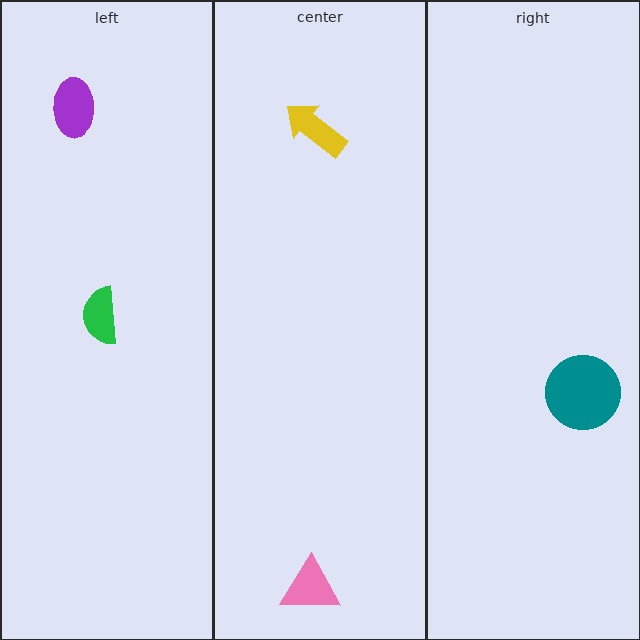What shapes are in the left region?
The purple ellipse, the green semicircle.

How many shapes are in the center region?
2.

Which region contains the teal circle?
The right region.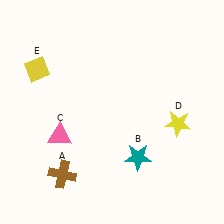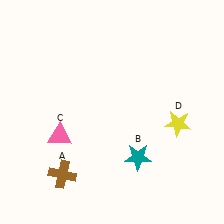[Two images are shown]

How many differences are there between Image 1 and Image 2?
There is 1 difference between the two images.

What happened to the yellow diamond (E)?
The yellow diamond (E) was removed in Image 2. It was in the top-left area of Image 1.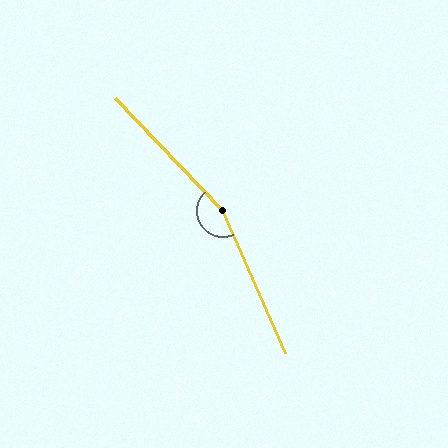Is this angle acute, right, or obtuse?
It is obtuse.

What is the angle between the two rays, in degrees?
Approximately 160 degrees.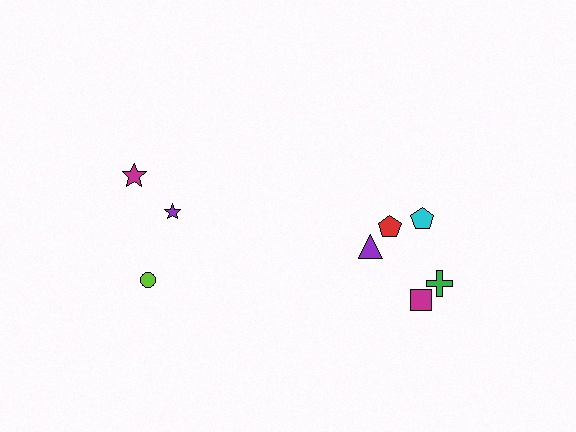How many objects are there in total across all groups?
There are 8 objects.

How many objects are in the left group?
There are 3 objects.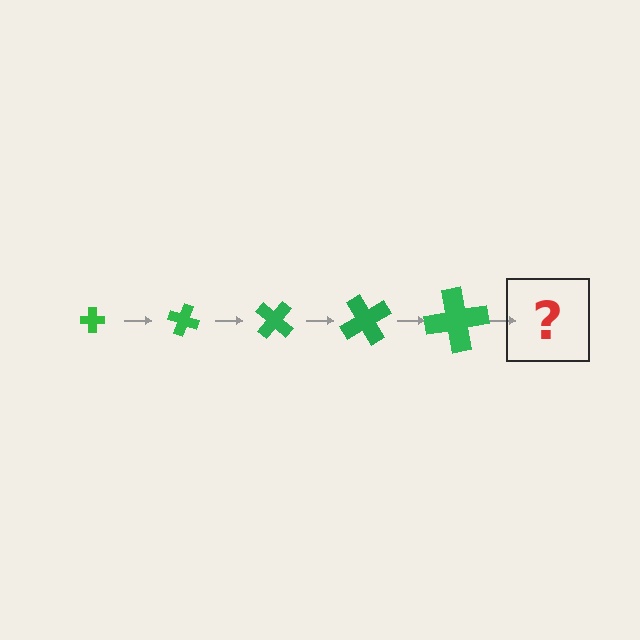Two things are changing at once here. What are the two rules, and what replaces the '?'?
The two rules are that the cross grows larger each step and it rotates 20 degrees each step. The '?' should be a cross, larger than the previous one and rotated 100 degrees from the start.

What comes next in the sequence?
The next element should be a cross, larger than the previous one and rotated 100 degrees from the start.